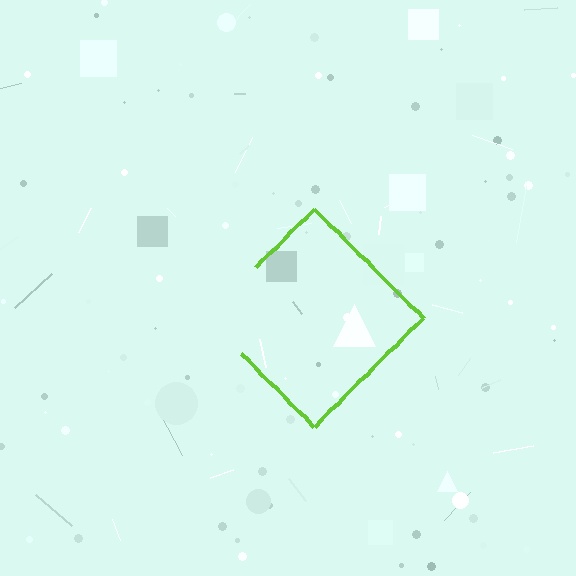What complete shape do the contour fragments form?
The contour fragments form a diamond.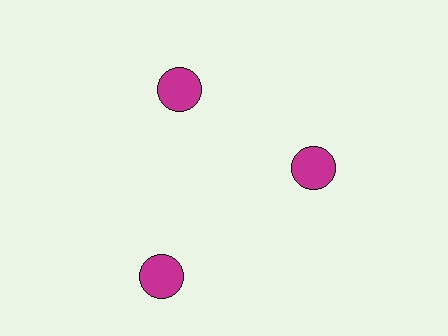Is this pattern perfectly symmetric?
No. The 3 magenta circles are arranged in a ring, but one element near the 7 o'clock position is pushed outward from the center, breaking the 3-fold rotational symmetry.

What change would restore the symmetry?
The symmetry would be restored by moving it inward, back onto the ring so that all 3 circles sit at equal angles and equal distance from the center.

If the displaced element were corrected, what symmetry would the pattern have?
It would have 3-fold rotational symmetry — the pattern would map onto itself every 120 degrees.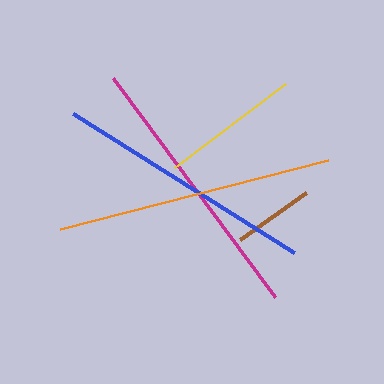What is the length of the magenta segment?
The magenta segment is approximately 272 pixels long.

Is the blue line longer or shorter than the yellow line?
The blue line is longer than the yellow line.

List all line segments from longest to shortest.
From longest to shortest: orange, magenta, blue, yellow, brown.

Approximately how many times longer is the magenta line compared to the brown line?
The magenta line is approximately 3.3 times the length of the brown line.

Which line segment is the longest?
The orange line is the longest at approximately 276 pixels.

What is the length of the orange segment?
The orange segment is approximately 276 pixels long.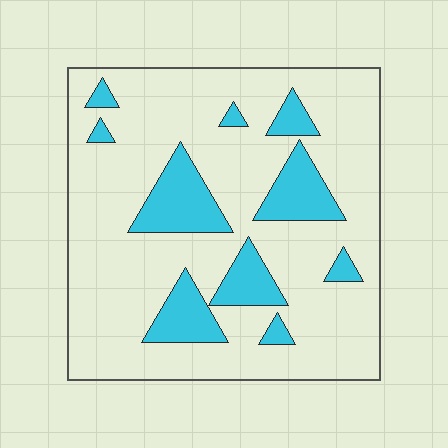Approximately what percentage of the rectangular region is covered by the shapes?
Approximately 20%.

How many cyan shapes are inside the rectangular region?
10.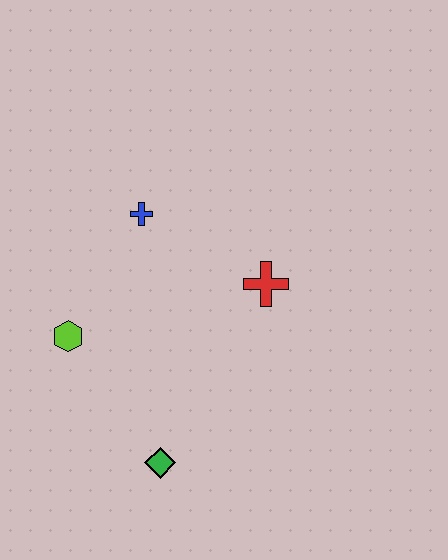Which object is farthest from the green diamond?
The blue cross is farthest from the green diamond.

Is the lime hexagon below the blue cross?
Yes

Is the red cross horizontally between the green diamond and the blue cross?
No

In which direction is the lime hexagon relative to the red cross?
The lime hexagon is to the left of the red cross.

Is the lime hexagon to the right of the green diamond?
No